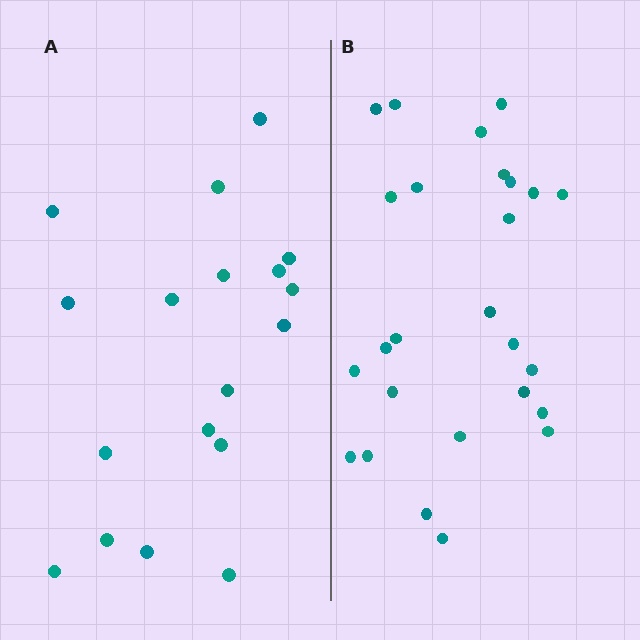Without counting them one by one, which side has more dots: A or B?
Region B (the right region) has more dots.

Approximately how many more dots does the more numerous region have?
Region B has roughly 8 or so more dots than region A.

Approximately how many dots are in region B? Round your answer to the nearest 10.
About 30 dots. (The exact count is 26, which rounds to 30.)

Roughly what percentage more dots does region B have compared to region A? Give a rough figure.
About 45% more.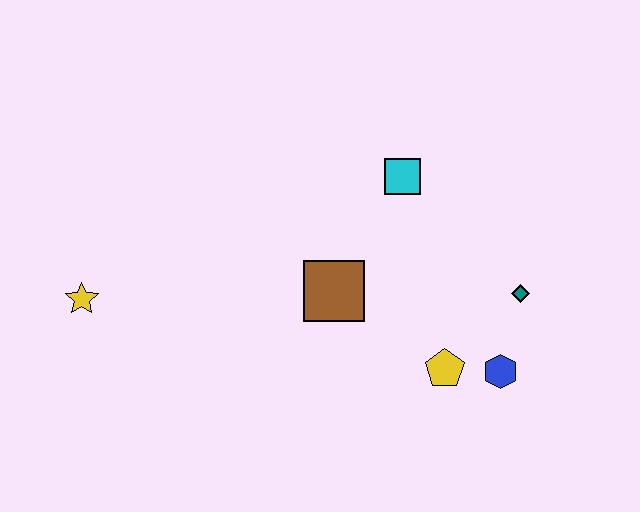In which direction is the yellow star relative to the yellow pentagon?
The yellow star is to the left of the yellow pentagon.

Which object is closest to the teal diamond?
The blue hexagon is closest to the teal diamond.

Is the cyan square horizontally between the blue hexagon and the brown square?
Yes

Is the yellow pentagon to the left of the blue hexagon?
Yes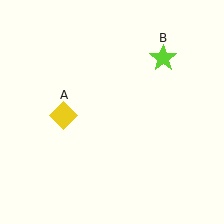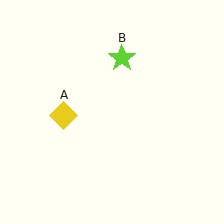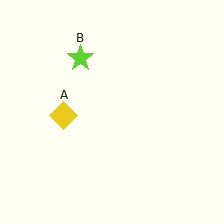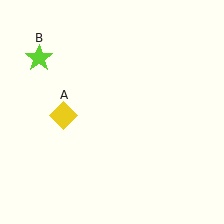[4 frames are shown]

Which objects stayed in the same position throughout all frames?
Yellow diamond (object A) remained stationary.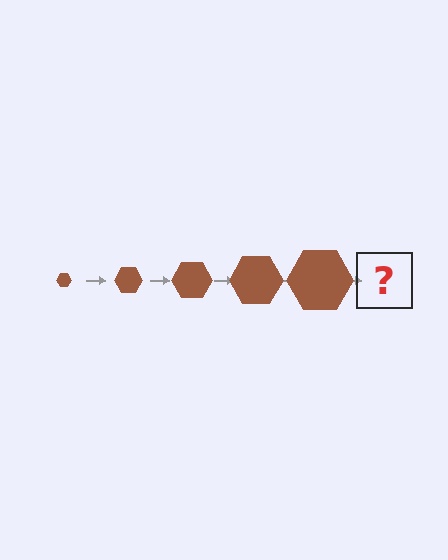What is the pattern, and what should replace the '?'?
The pattern is that the hexagon gets progressively larger each step. The '?' should be a brown hexagon, larger than the previous one.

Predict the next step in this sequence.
The next step is a brown hexagon, larger than the previous one.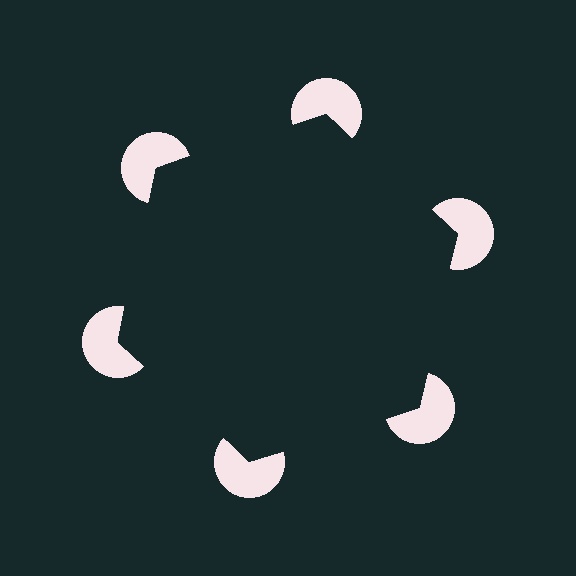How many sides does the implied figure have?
6 sides.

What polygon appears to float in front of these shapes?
An illusory hexagon — its edges are inferred from the aligned wedge cuts in the pac-man discs, not physically drawn.